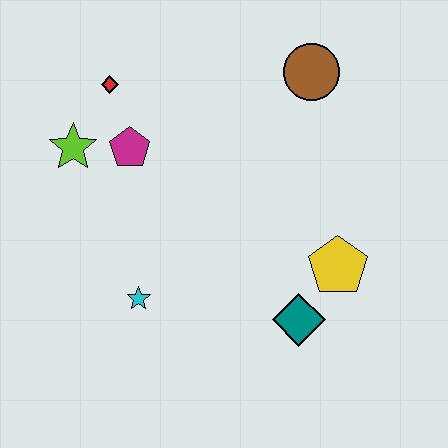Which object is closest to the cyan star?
The magenta pentagon is closest to the cyan star.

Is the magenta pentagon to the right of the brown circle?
No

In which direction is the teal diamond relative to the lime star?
The teal diamond is to the right of the lime star.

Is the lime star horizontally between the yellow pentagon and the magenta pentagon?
No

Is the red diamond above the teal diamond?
Yes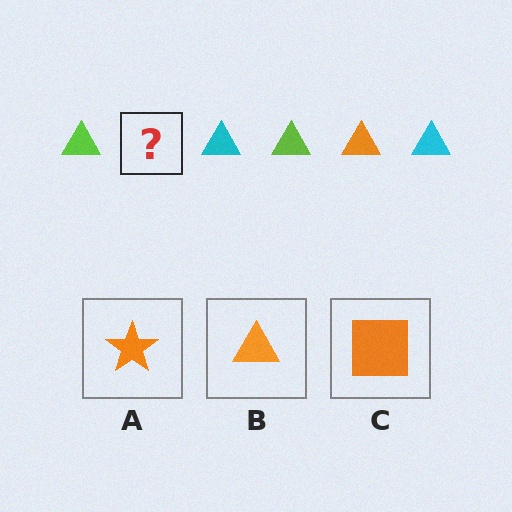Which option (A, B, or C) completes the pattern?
B.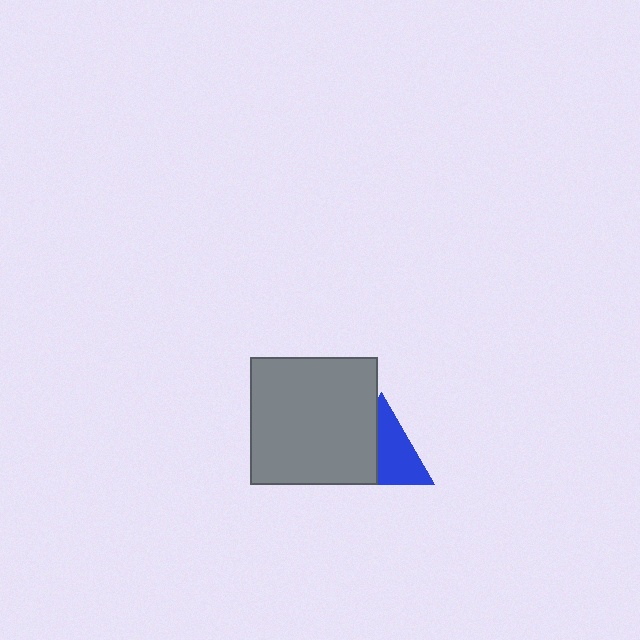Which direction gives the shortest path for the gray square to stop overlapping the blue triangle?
Moving left gives the shortest separation.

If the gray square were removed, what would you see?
You would see the complete blue triangle.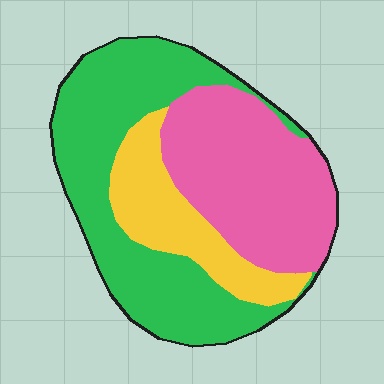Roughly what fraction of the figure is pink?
Pink takes up about three eighths (3/8) of the figure.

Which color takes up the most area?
Green, at roughly 45%.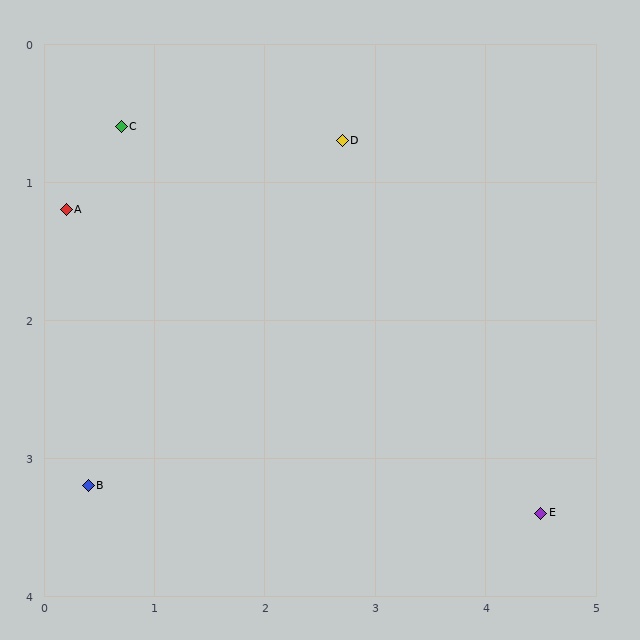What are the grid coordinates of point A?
Point A is at approximately (0.2, 1.2).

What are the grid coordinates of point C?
Point C is at approximately (0.7, 0.6).